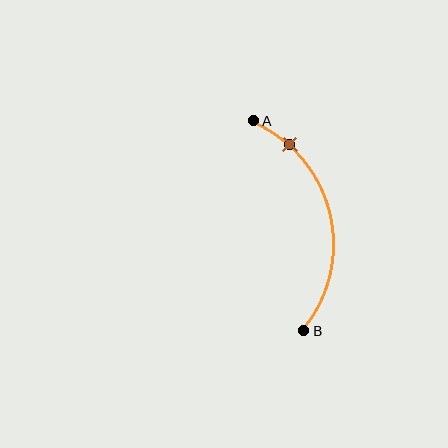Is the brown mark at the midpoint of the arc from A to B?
No. The brown mark lies on the arc but is closer to endpoint A. The arc midpoint would be at the point on the curve equidistant along the arc from both A and B.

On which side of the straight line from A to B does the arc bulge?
The arc bulges to the right of the straight line connecting A and B.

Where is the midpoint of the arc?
The arc midpoint is the point on the curve farthest from the straight line joining A and B. It sits to the right of that line.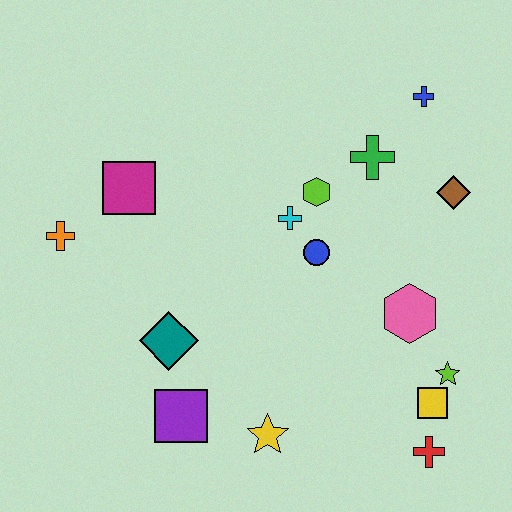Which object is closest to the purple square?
The teal diamond is closest to the purple square.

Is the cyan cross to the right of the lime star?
No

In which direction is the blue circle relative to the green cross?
The blue circle is below the green cross.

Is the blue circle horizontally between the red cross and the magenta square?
Yes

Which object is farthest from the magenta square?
The red cross is farthest from the magenta square.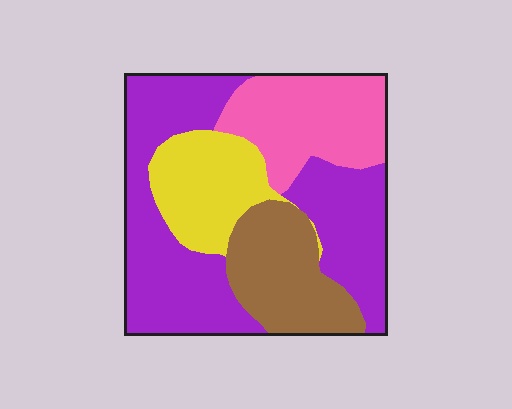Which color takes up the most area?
Purple, at roughly 45%.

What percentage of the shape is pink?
Pink takes up between a sixth and a third of the shape.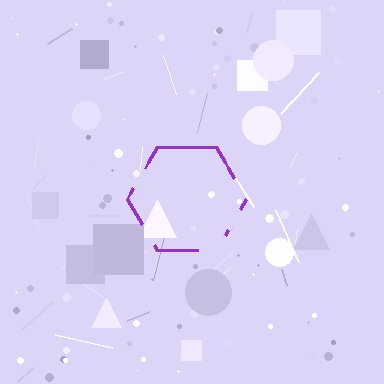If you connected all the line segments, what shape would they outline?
They would outline a hexagon.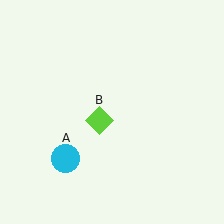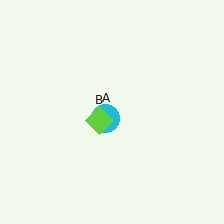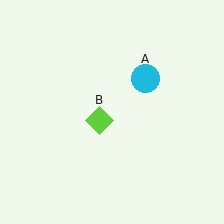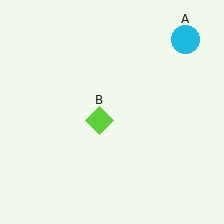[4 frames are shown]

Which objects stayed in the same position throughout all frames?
Lime diamond (object B) remained stationary.